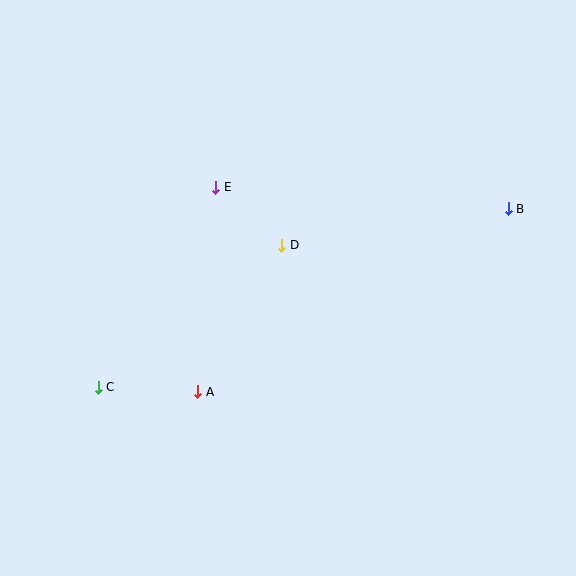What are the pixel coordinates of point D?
Point D is at (282, 245).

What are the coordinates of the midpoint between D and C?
The midpoint between D and C is at (190, 316).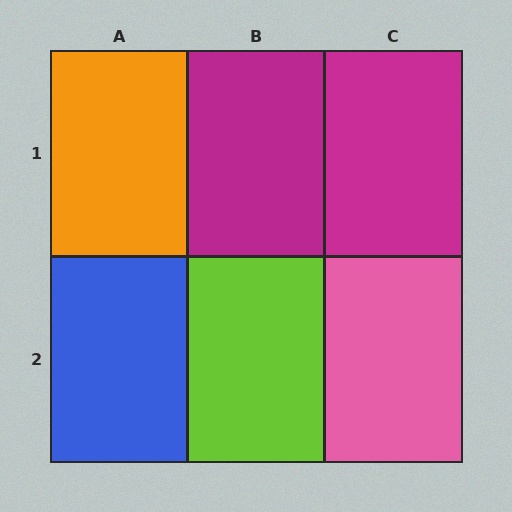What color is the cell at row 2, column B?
Lime.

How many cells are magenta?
2 cells are magenta.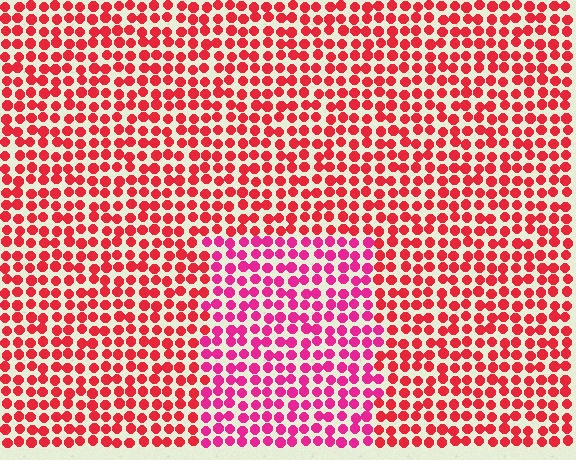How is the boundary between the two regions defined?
The boundary is defined purely by a slight shift in hue (about 29 degrees). Spacing, size, and orientation are identical on both sides.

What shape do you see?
I see a rectangle.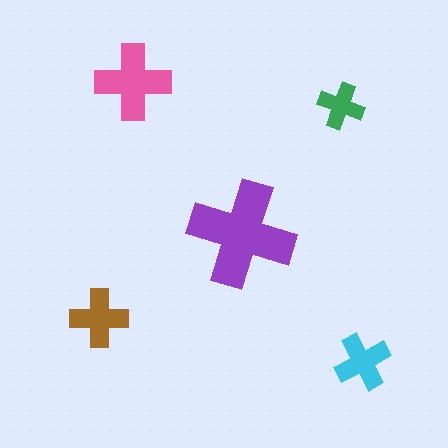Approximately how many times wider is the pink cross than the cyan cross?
About 1.5 times wider.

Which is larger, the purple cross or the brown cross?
The purple one.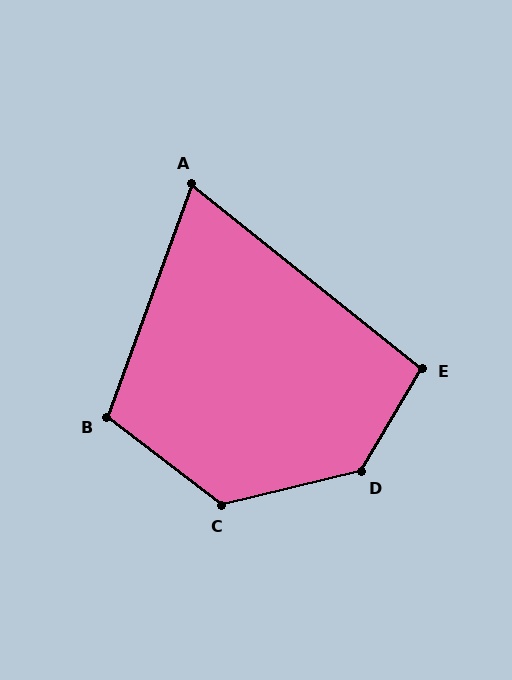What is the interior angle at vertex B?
Approximately 107 degrees (obtuse).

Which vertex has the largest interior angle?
D, at approximately 134 degrees.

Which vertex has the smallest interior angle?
A, at approximately 71 degrees.